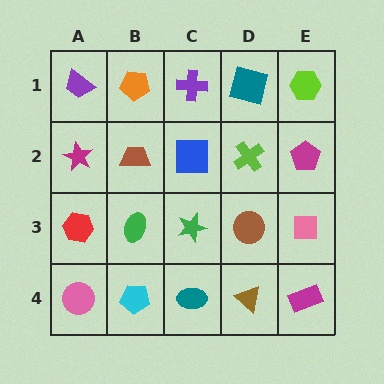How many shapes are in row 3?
5 shapes.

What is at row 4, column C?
A teal ellipse.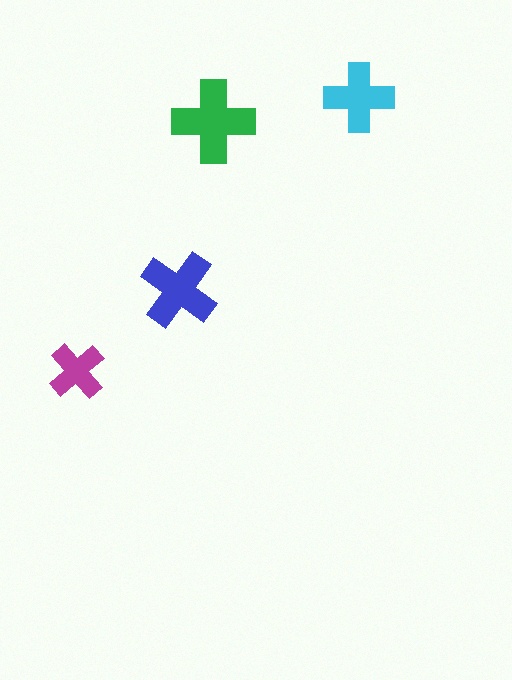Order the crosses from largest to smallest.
the green one, the blue one, the cyan one, the magenta one.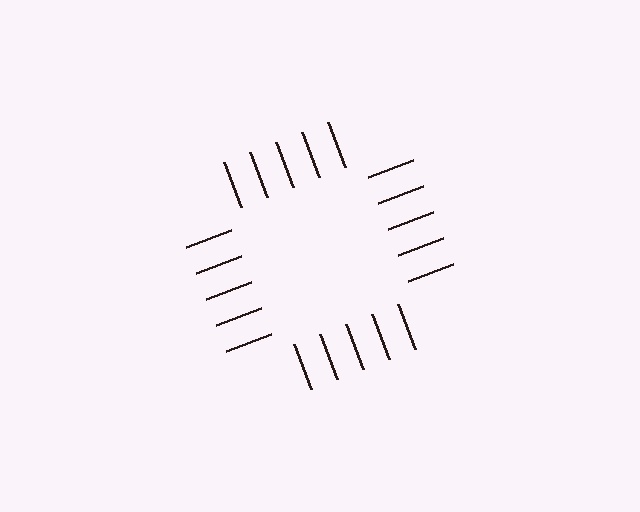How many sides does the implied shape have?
4 sides — the line-ends trace a square.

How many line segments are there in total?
20 — 5 along each of the 4 edges.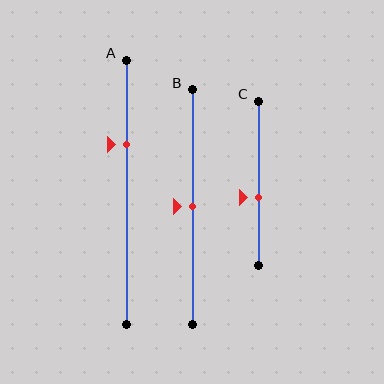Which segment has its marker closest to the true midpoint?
Segment B has its marker closest to the true midpoint.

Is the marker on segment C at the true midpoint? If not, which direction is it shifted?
No, the marker on segment C is shifted downward by about 8% of the segment length.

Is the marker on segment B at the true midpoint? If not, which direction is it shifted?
Yes, the marker on segment B is at the true midpoint.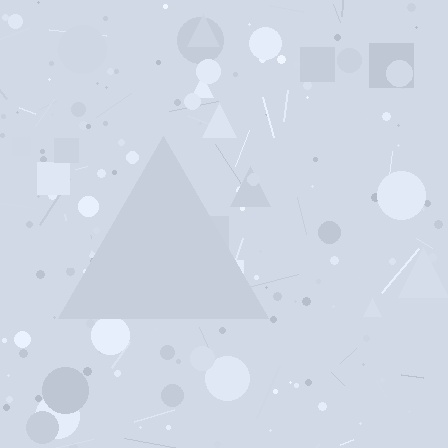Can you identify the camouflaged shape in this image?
The camouflaged shape is a triangle.